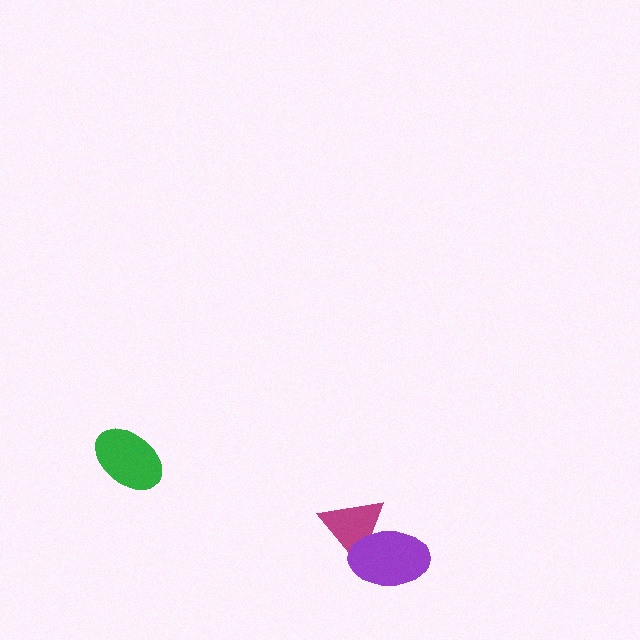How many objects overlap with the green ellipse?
0 objects overlap with the green ellipse.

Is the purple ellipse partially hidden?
No, no other shape covers it.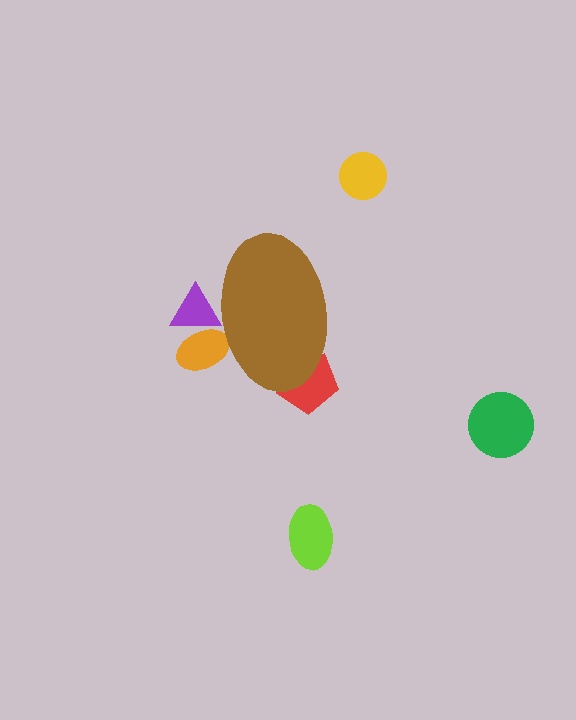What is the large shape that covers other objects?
A brown ellipse.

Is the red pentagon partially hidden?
Yes, the red pentagon is partially hidden behind the brown ellipse.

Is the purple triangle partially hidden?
Yes, the purple triangle is partially hidden behind the brown ellipse.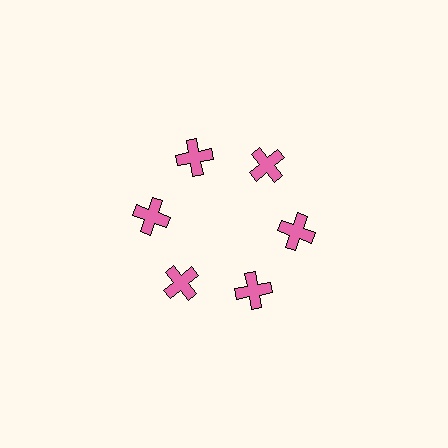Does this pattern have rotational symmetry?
Yes, this pattern has 6-fold rotational symmetry. It looks the same after rotating 60 degrees around the center.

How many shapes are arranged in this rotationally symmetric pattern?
There are 6 shapes, arranged in 6 groups of 1.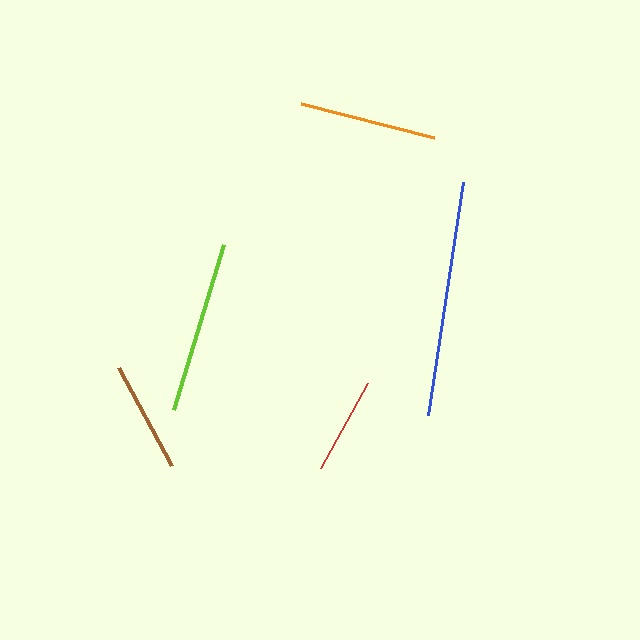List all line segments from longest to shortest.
From longest to shortest: blue, lime, orange, brown, red.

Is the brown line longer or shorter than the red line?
The brown line is longer than the red line.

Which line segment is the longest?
The blue line is the longest at approximately 235 pixels.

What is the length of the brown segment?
The brown segment is approximately 111 pixels long.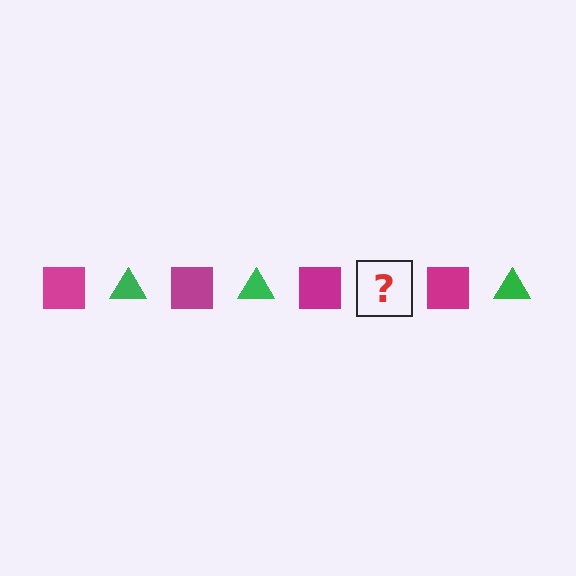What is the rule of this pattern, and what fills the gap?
The rule is that the pattern alternates between magenta square and green triangle. The gap should be filled with a green triangle.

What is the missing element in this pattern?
The missing element is a green triangle.